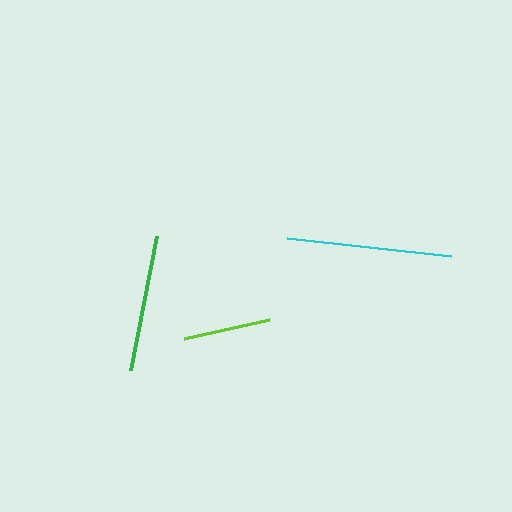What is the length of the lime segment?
The lime segment is approximately 87 pixels long.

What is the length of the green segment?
The green segment is approximately 137 pixels long.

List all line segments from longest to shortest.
From longest to shortest: cyan, green, lime.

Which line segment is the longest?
The cyan line is the longest at approximately 165 pixels.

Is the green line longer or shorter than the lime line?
The green line is longer than the lime line.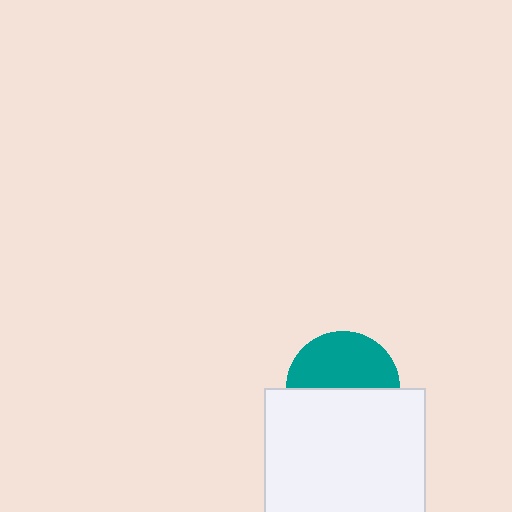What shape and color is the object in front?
The object in front is a white square.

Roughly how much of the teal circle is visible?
About half of it is visible (roughly 49%).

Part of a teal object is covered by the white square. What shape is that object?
It is a circle.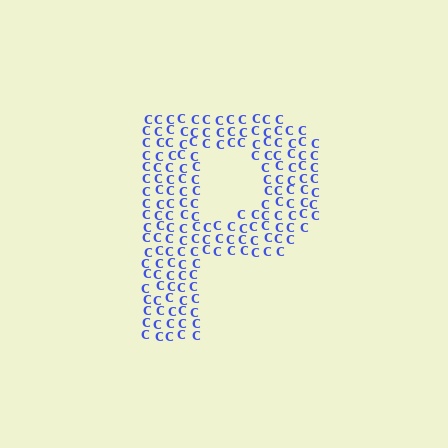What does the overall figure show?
The overall figure shows the letter P.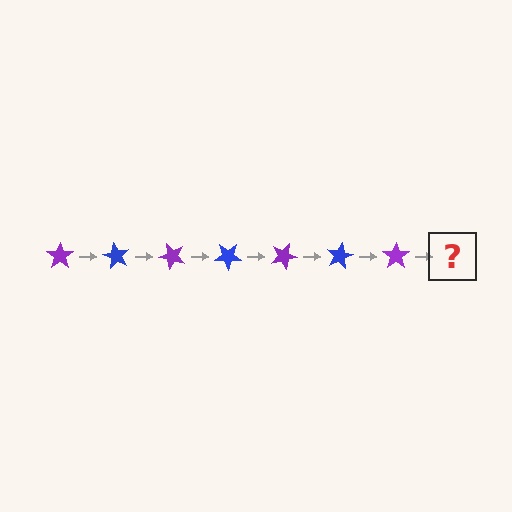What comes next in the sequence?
The next element should be a blue star, rotated 420 degrees from the start.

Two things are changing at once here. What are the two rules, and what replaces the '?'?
The two rules are that it rotates 60 degrees each step and the color cycles through purple and blue. The '?' should be a blue star, rotated 420 degrees from the start.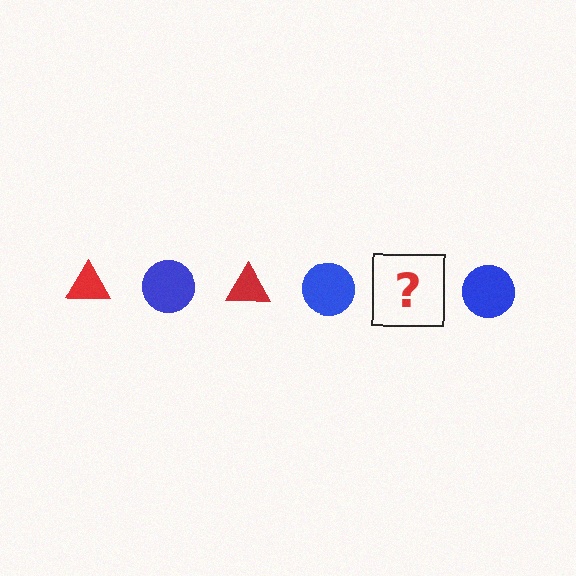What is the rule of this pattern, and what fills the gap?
The rule is that the pattern alternates between red triangle and blue circle. The gap should be filled with a red triangle.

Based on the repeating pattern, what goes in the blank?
The blank should be a red triangle.